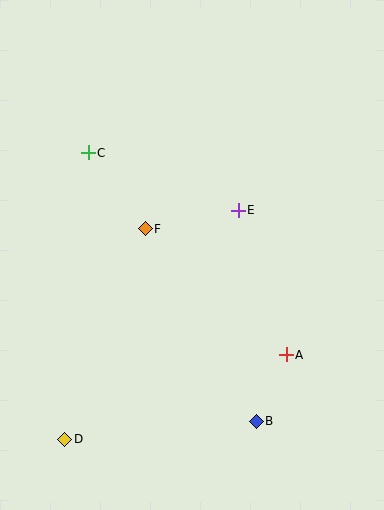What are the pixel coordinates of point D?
Point D is at (65, 439).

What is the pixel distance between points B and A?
The distance between B and A is 73 pixels.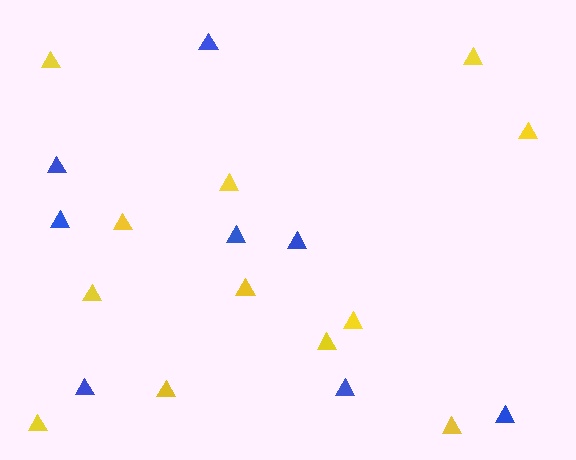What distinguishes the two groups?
There are 2 groups: one group of blue triangles (8) and one group of yellow triangles (12).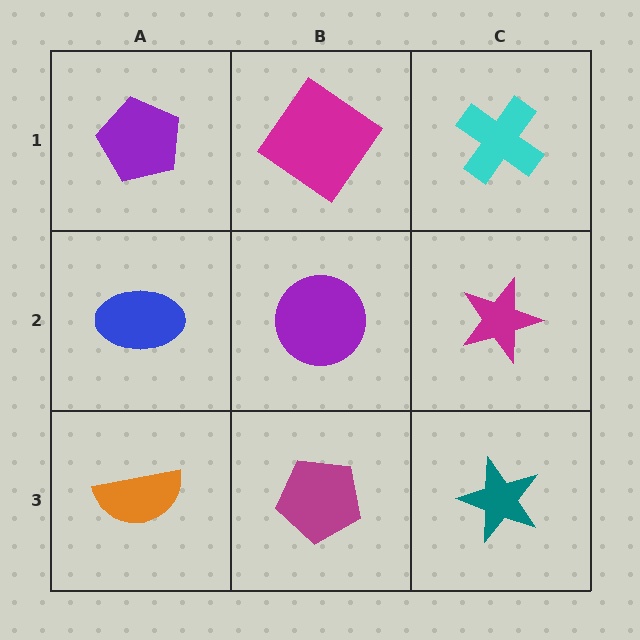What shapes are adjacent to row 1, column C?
A magenta star (row 2, column C), a magenta diamond (row 1, column B).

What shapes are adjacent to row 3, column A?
A blue ellipse (row 2, column A), a magenta pentagon (row 3, column B).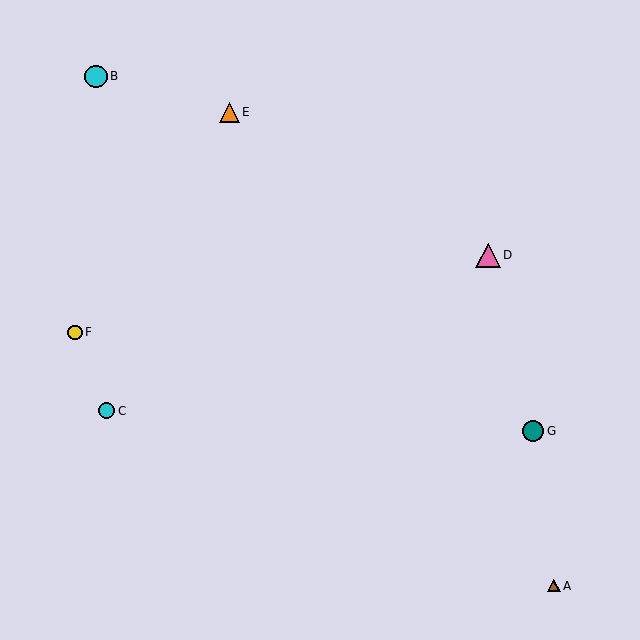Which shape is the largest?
The pink triangle (labeled D) is the largest.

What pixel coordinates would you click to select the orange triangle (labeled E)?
Click at (229, 112) to select the orange triangle E.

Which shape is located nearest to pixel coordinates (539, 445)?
The teal circle (labeled G) at (533, 431) is nearest to that location.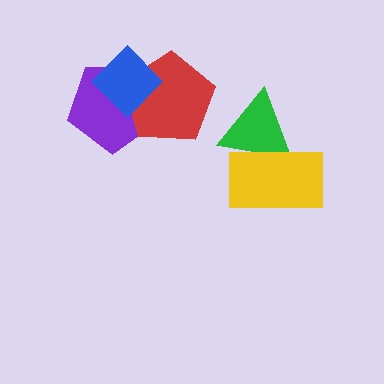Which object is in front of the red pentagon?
The blue diamond is in front of the red pentagon.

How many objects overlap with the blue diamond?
2 objects overlap with the blue diamond.